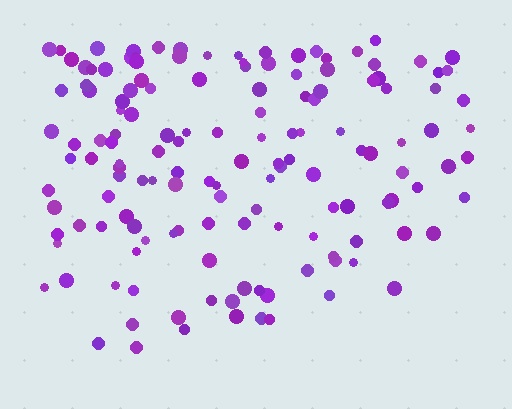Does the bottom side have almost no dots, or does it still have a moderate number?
Still a moderate number, just noticeably fewer than the top.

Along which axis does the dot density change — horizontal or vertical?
Vertical.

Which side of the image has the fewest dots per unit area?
The bottom.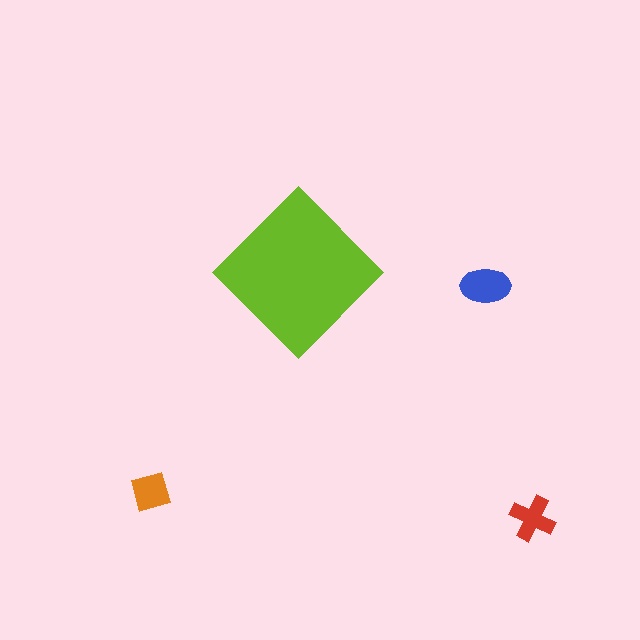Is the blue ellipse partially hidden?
No, the blue ellipse is fully visible.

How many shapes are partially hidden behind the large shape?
0 shapes are partially hidden.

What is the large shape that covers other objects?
A lime diamond.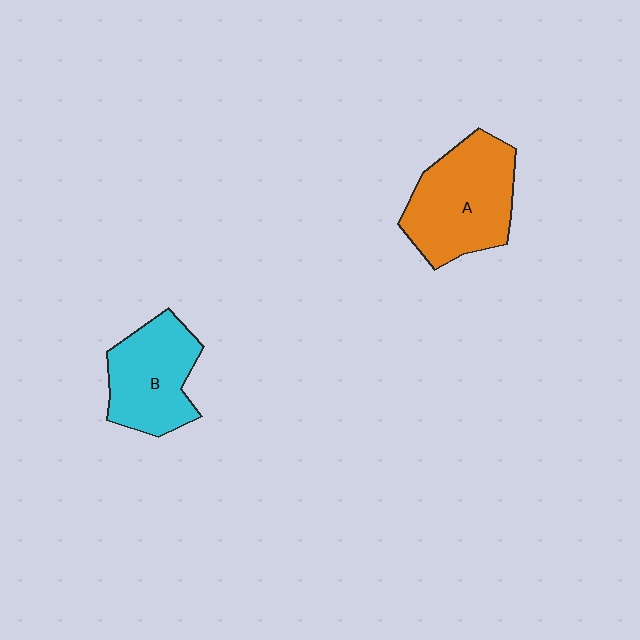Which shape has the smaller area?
Shape B (cyan).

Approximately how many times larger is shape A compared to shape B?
Approximately 1.2 times.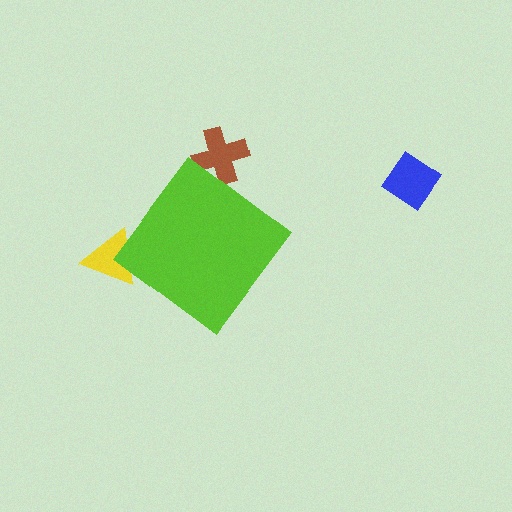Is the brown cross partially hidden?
Yes, the brown cross is partially hidden behind the lime diamond.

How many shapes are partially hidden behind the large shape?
2 shapes are partially hidden.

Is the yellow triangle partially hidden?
Yes, the yellow triangle is partially hidden behind the lime diamond.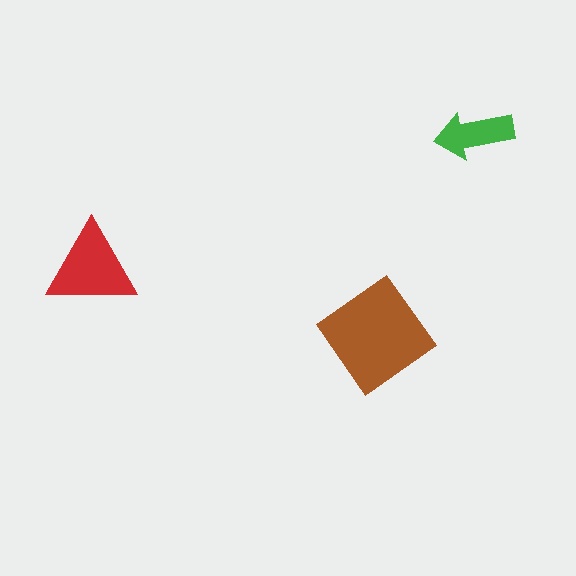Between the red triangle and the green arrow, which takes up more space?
The red triangle.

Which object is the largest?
The brown diamond.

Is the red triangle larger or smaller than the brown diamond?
Smaller.